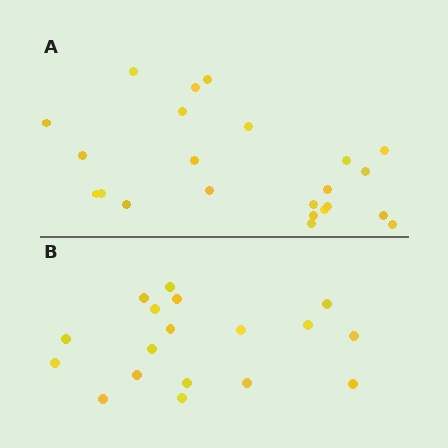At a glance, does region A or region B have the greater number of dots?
Region A (the top region) has more dots.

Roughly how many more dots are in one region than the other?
Region A has about 5 more dots than region B.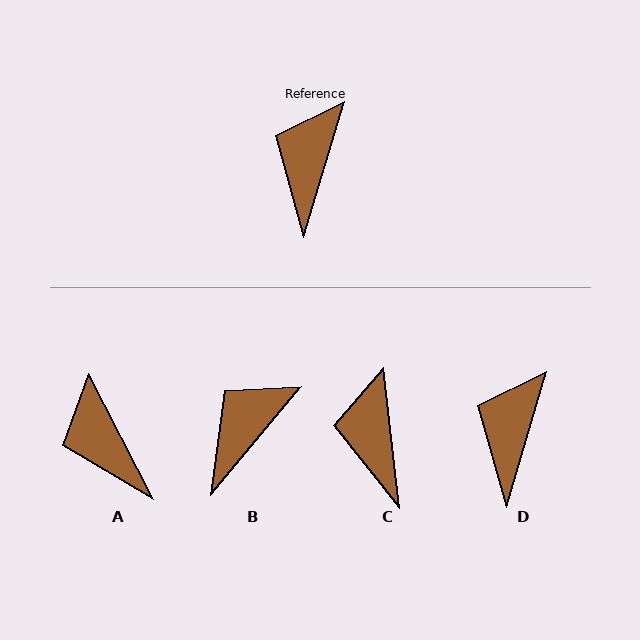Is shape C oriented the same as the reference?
No, it is off by about 23 degrees.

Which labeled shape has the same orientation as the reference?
D.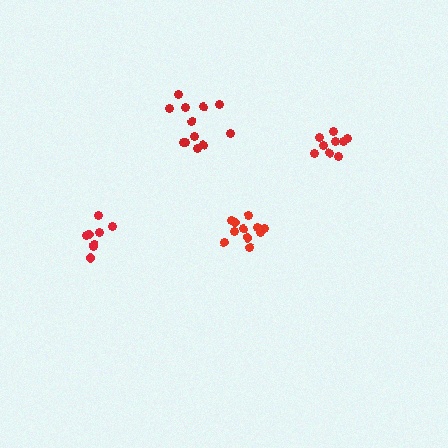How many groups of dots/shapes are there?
There are 4 groups.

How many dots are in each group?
Group 1: 12 dots, Group 2: 8 dots, Group 3: 11 dots, Group 4: 9 dots (40 total).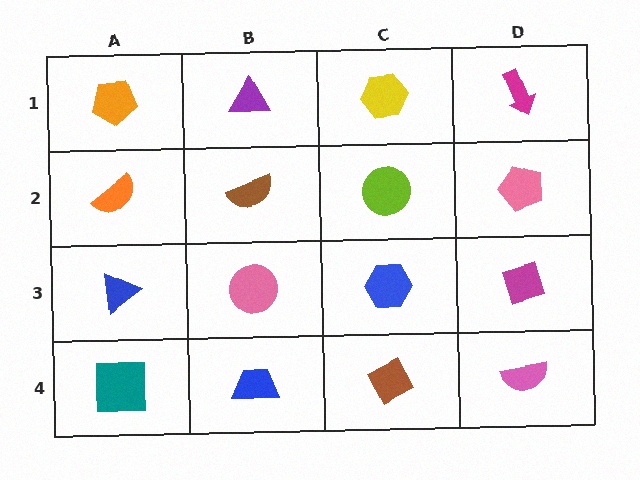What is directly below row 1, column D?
A pink pentagon.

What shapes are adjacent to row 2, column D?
A magenta arrow (row 1, column D), a magenta diamond (row 3, column D), a lime circle (row 2, column C).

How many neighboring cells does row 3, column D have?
3.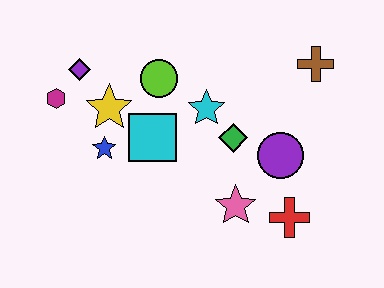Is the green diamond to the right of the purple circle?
No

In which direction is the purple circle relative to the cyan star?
The purple circle is to the right of the cyan star.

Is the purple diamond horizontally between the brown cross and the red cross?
No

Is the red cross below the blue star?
Yes